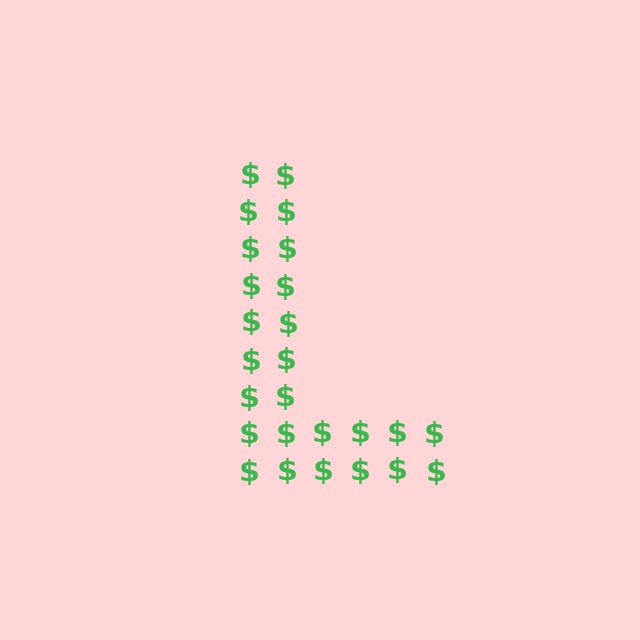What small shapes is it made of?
It is made of small dollar signs.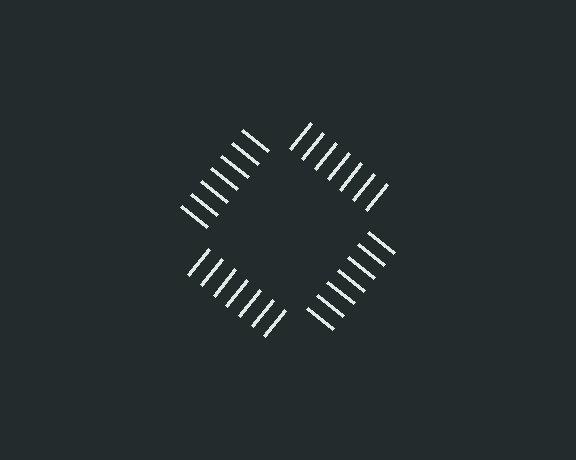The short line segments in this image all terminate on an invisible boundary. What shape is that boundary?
An illusory square — the line segments terminate on its edges but no continuous stroke is drawn.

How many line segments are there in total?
28 — 7 along each of the 4 edges.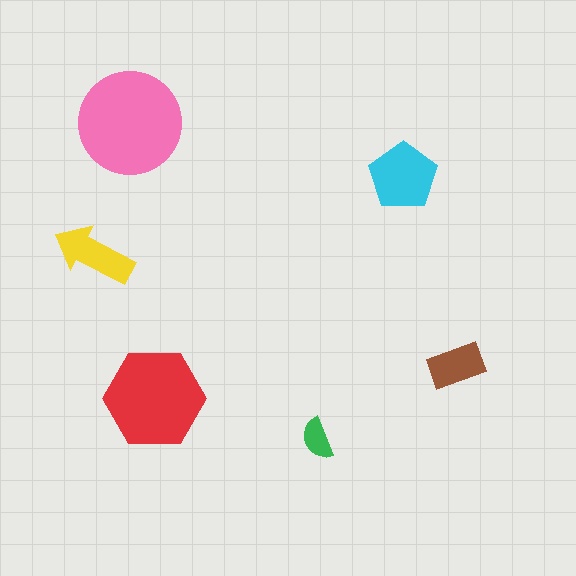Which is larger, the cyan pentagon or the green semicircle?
The cyan pentagon.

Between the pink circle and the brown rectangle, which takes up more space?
The pink circle.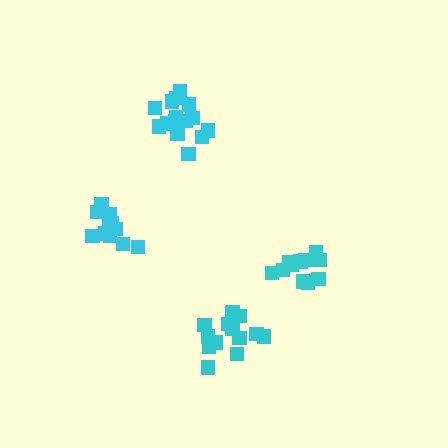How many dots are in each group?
Group 1: 11 dots, Group 2: 13 dots, Group 3: 17 dots, Group 4: 11 dots (52 total).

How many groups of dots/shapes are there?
There are 4 groups.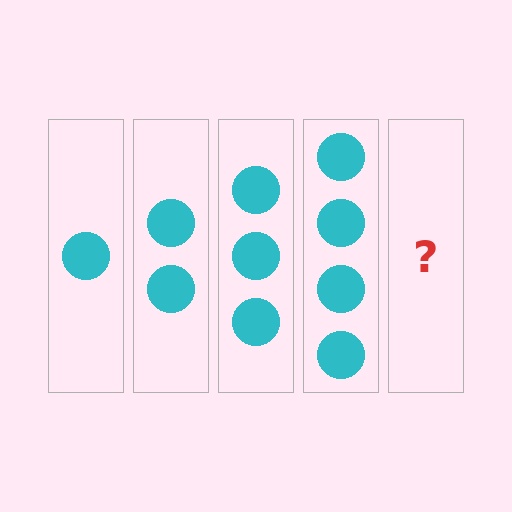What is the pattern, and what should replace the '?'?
The pattern is that each step adds one more circle. The '?' should be 5 circles.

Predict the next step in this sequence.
The next step is 5 circles.